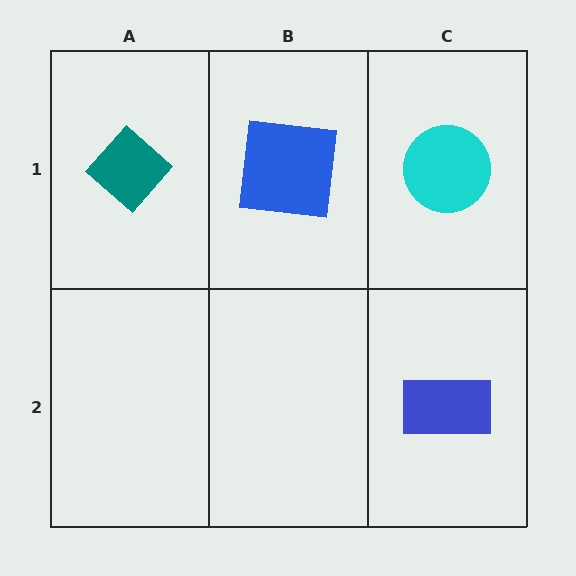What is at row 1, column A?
A teal diamond.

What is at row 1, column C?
A cyan circle.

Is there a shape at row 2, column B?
No, that cell is empty.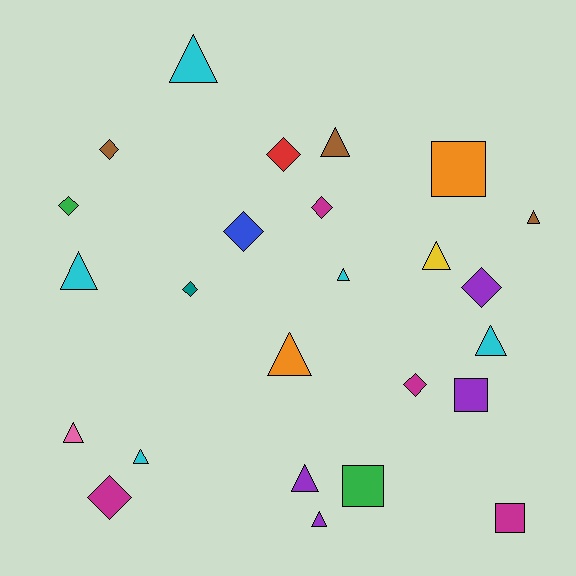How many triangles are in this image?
There are 12 triangles.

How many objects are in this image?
There are 25 objects.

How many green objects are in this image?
There are 2 green objects.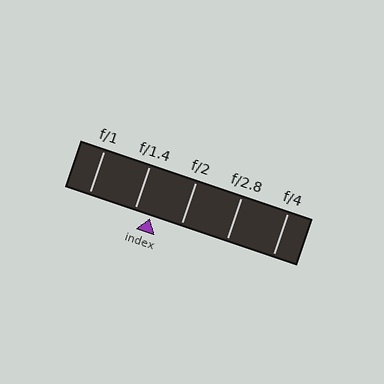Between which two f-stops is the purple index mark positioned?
The index mark is between f/1.4 and f/2.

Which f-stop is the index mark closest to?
The index mark is closest to f/1.4.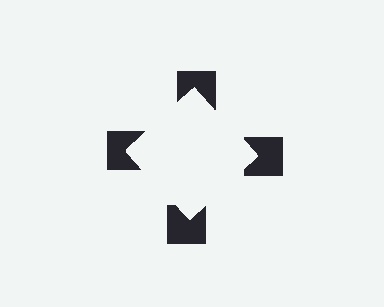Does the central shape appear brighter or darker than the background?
It typically appears slightly brighter than the background, even though no actual brightness change is drawn.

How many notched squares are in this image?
There are 4 — one at each vertex of the illusory square.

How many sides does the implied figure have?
4 sides.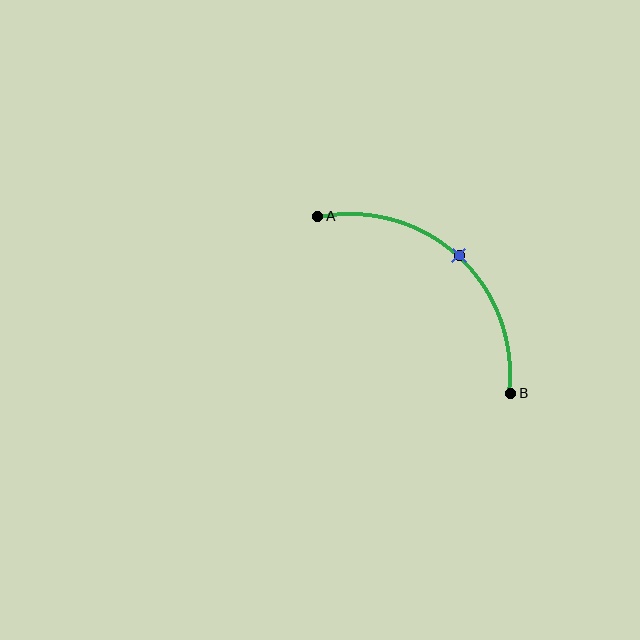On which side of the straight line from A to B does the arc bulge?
The arc bulges above and to the right of the straight line connecting A and B.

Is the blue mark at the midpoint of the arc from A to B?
Yes. The blue mark lies on the arc at equal arc-length from both A and B — it is the arc midpoint.